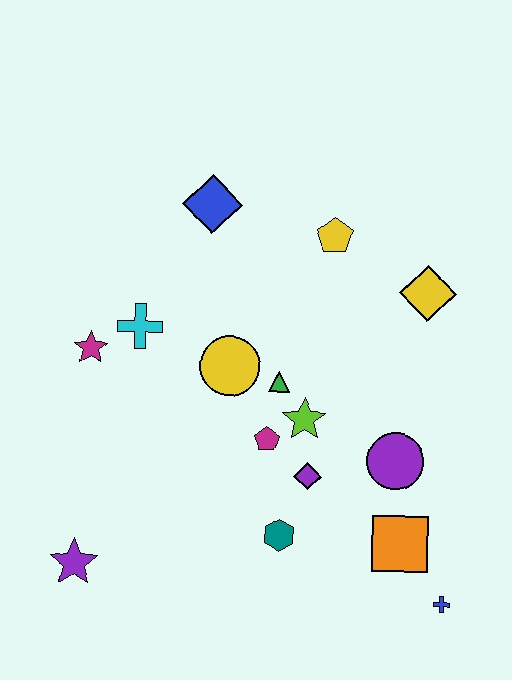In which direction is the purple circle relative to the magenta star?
The purple circle is to the right of the magenta star.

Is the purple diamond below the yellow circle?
Yes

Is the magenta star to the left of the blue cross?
Yes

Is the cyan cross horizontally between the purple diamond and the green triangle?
No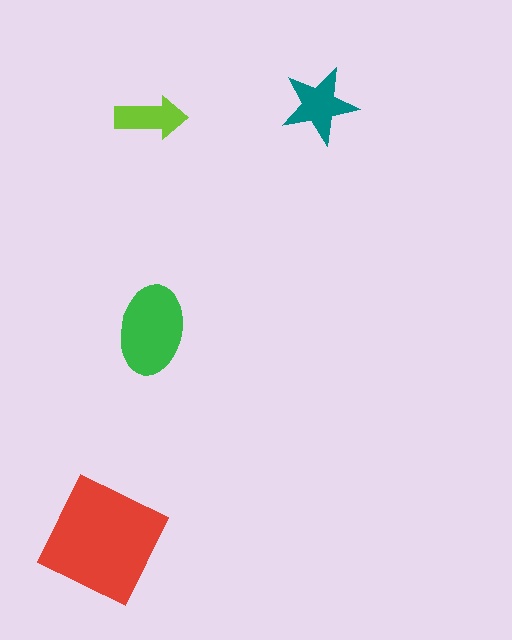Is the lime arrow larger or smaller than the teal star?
Smaller.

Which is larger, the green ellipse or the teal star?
The green ellipse.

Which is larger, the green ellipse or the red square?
The red square.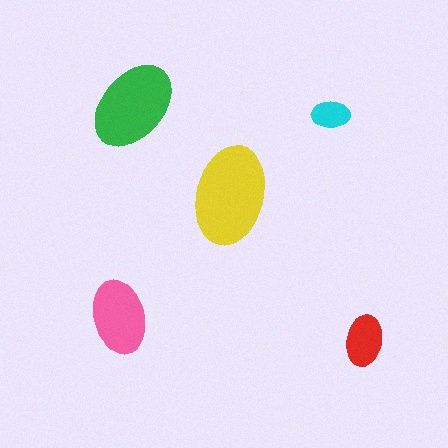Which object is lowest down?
The red ellipse is bottommost.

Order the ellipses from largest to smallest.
the yellow one, the green one, the pink one, the red one, the cyan one.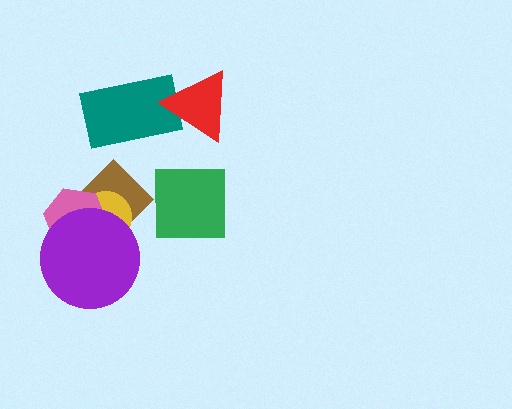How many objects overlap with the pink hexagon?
3 objects overlap with the pink hexagon.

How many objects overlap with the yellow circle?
3 objects overlap with the yellow circle.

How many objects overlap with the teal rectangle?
1 object overlaps with the teal rectangle.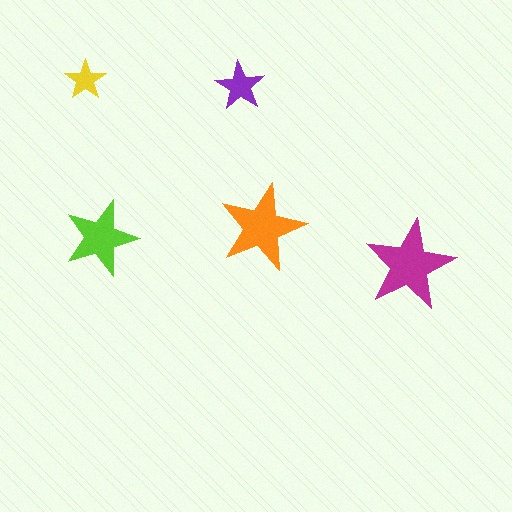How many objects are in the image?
There are 5 objects in the image.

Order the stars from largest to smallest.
the magenta one, the orange one, the lime one, the purple one, the yellow one.